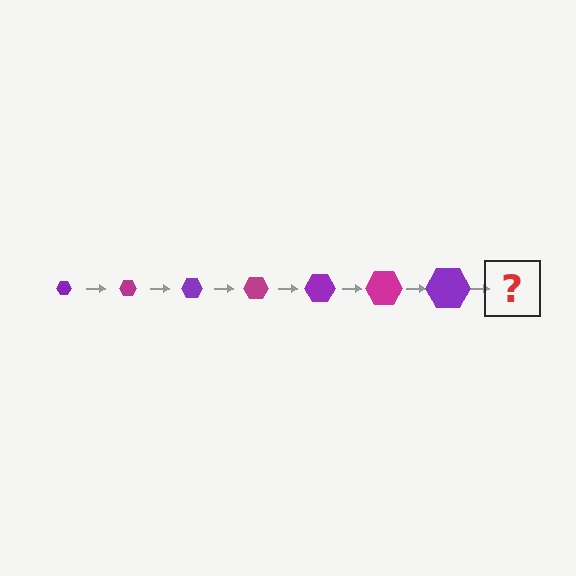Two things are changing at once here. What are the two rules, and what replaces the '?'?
The two rules are that the hexagon grows larger each step and the color cycles through purple and magenta. The '?' should be a magenta hexagon, larger than the previous one.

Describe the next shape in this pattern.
It should be a magenta hexagon, larger than the previous one.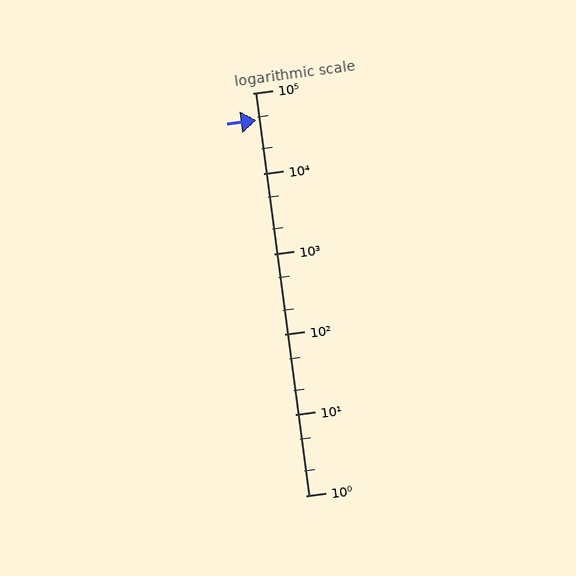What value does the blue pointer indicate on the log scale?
The pointer indicates approximately 46000.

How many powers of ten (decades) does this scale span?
The scale spans 5 decades, from 1 to 100000.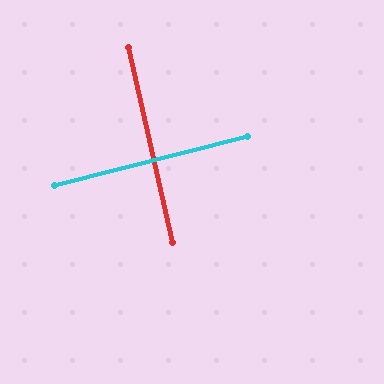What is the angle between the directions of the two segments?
Approximately 88 degrees.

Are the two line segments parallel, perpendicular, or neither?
Perpendicular — they meet at approximately 88°.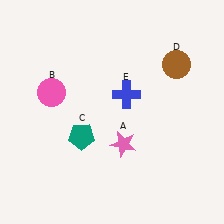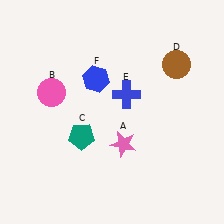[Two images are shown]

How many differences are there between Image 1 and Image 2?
There is 1 difference between the two images.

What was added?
A blue hexagon (F) was added in Image 2.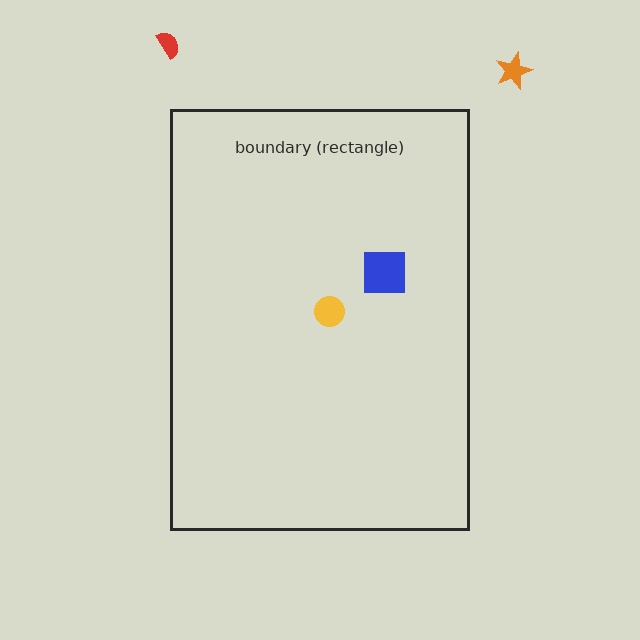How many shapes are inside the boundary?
2 inside, 2 outside.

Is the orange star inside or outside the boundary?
Outside.